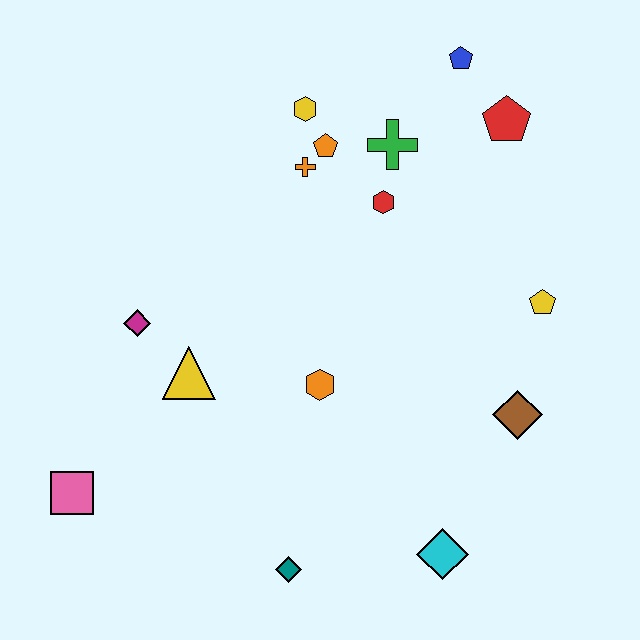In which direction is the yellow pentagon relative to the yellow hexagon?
The yellow pentagon is to the right of the yellow hexagon.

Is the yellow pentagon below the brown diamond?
No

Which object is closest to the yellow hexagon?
The orange pentagon is closest to the yellow hexagon.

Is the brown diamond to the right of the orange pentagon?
Yes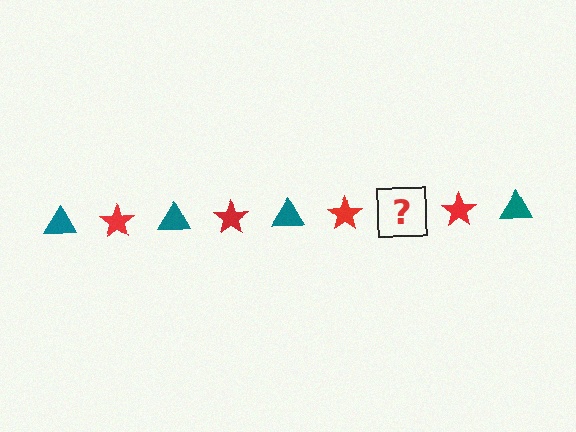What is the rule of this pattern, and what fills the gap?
The rule is that the pattern alternates between teal triangle and red star. The gap should be filled with a teal triangle.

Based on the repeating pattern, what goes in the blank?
The blank should be a teal triangle.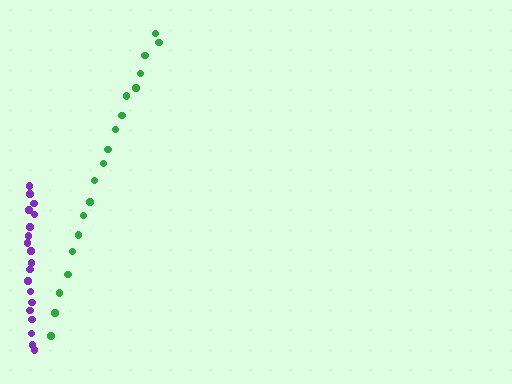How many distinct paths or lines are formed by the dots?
There are 2 distinct paths.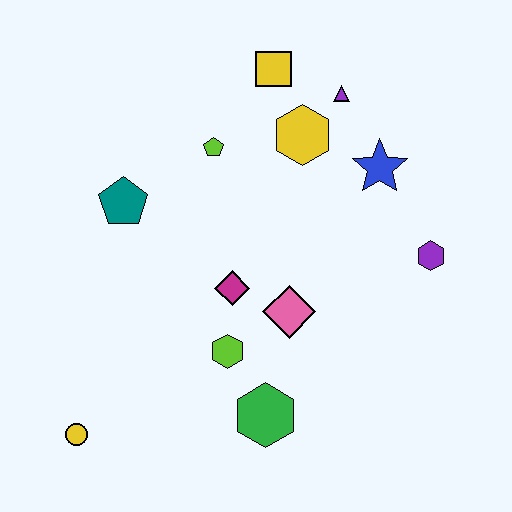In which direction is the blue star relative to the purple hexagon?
The blue star is above the purple hexagon.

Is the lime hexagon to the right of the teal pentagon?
Yes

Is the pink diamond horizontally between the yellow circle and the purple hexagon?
Yes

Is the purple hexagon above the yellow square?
No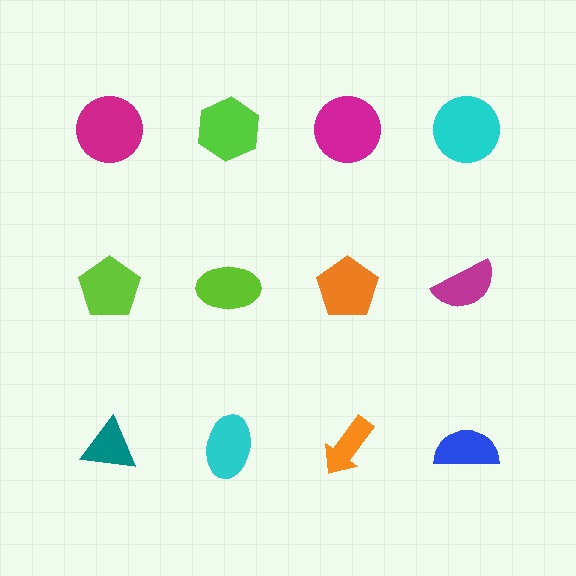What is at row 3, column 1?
A teal triangle.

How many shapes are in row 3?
4 shapes.